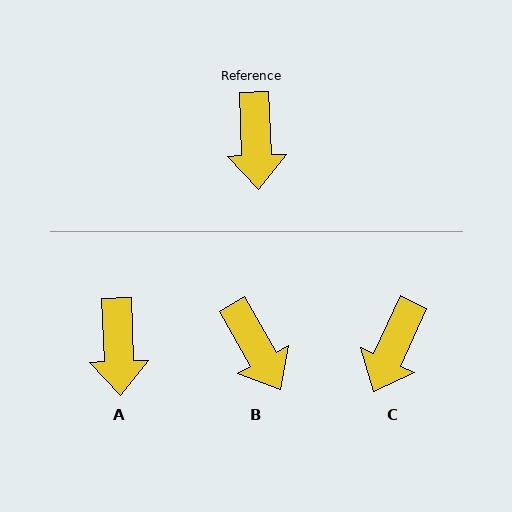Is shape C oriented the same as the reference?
No, it is off by about 27 degrees.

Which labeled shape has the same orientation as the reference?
A.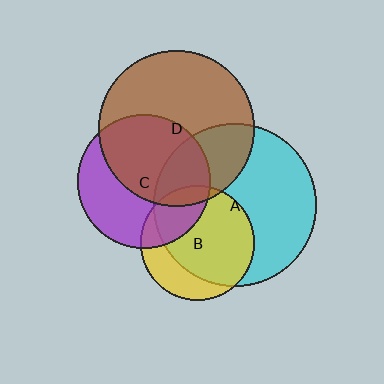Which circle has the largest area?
Circle A (cyan).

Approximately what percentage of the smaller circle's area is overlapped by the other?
Approximately 30%.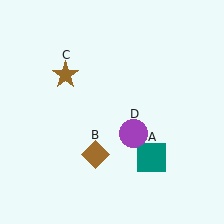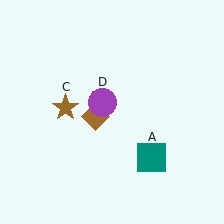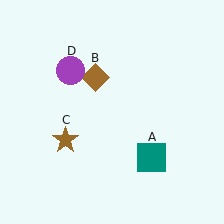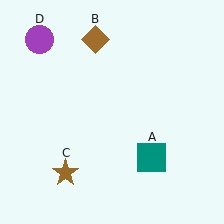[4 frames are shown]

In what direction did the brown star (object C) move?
The brown star (object C) moved down.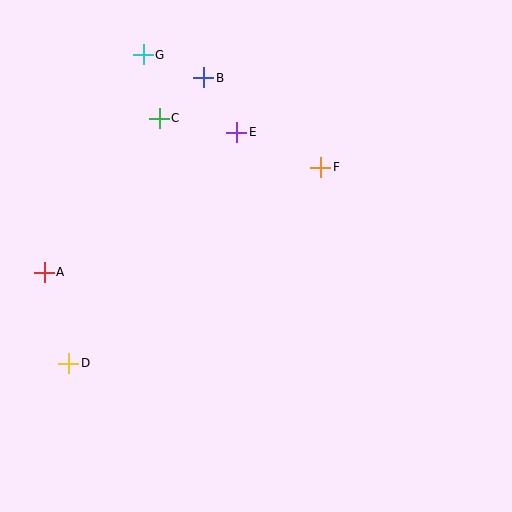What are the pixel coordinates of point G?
Point G is at (143, 55).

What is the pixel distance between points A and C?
The distance between A and C is 192 pixels.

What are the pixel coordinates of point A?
Point A is at (44, 272).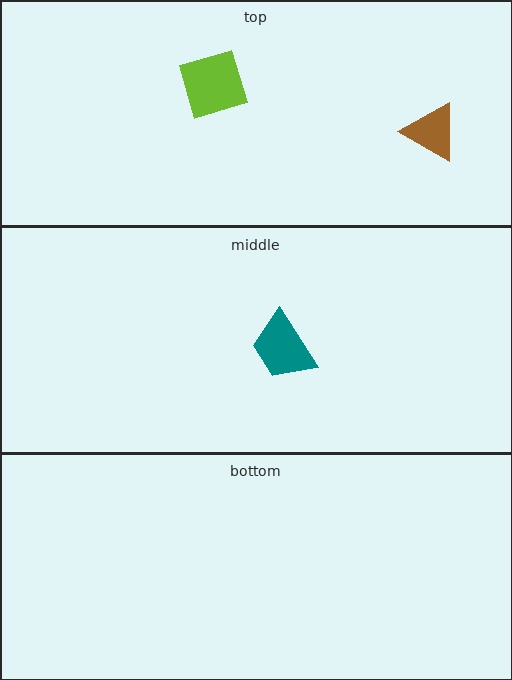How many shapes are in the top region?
2.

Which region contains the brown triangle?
The top region.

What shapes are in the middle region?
The teal trapezoid.